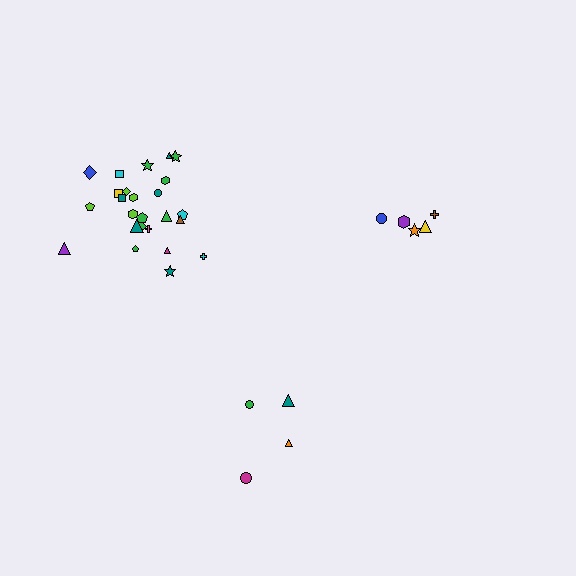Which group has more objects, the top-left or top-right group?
The top-left group.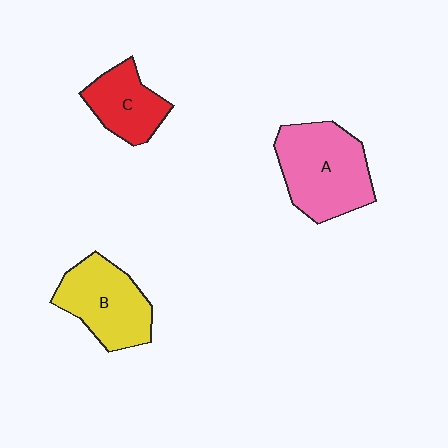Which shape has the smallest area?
Shape C (red).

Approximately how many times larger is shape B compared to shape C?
Approximately 1.4 times.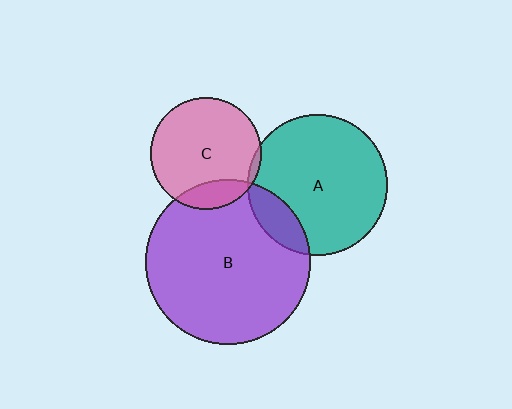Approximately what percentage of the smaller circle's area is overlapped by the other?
Approximately 15%.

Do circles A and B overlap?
Yes.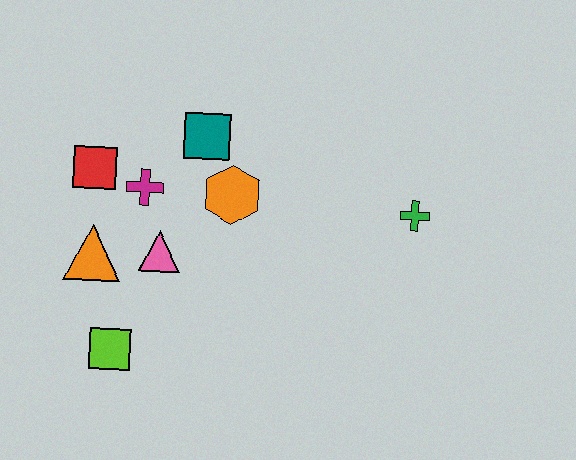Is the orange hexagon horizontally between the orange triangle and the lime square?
No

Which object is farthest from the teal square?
The lime square is farthest from the teal square.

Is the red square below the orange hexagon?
No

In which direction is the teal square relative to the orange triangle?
The teal square is above the orange triangle.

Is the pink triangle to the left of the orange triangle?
No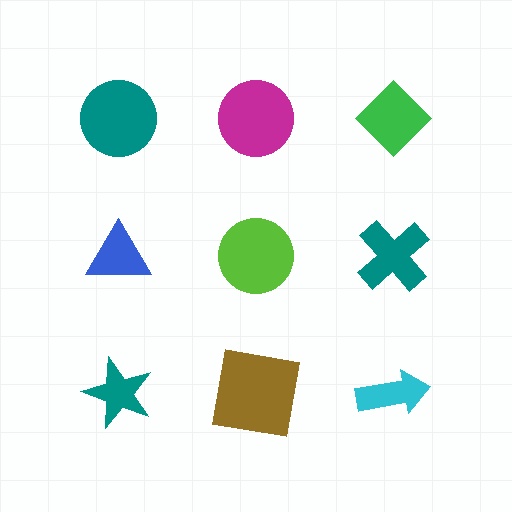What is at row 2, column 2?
A lime circle.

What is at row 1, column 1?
A teal circle.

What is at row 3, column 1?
A teal star.